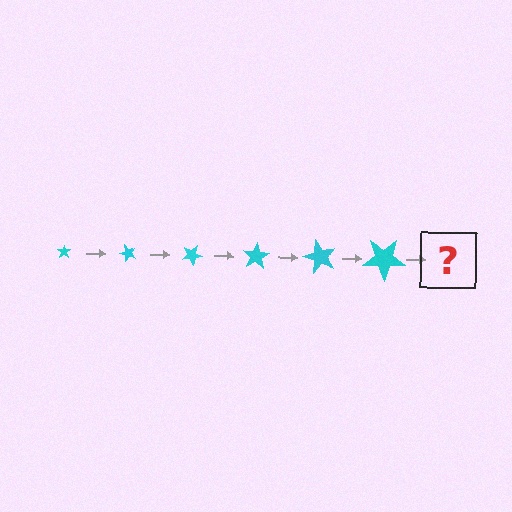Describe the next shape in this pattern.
It should be a star, larger than the previous one and rotated 300 degrees from the start.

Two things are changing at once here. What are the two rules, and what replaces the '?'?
The two rules are that the star grows larger each step and it rotates 50 degrees each step. The '?' should be a star, larger than the previous one and rotated 300 degrees from the start.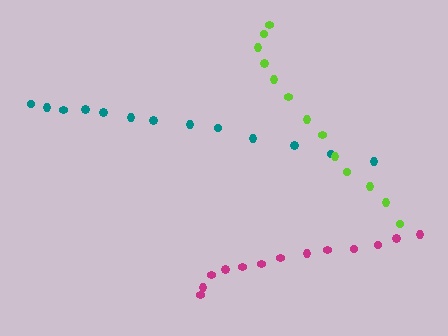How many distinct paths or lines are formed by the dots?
There are 3 distinct paths.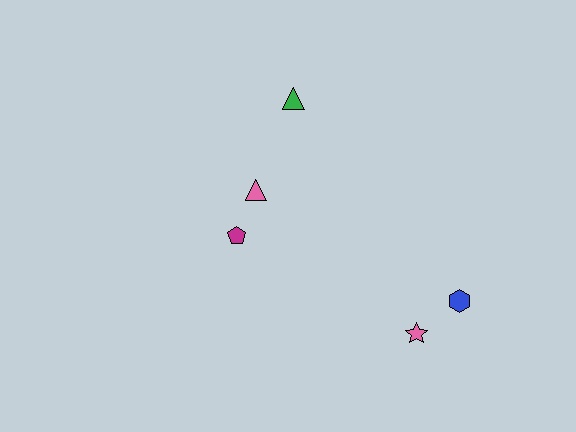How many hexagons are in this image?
There is 1 hexagon.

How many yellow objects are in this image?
There are no yellow objects.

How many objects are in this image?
There are 5 objects.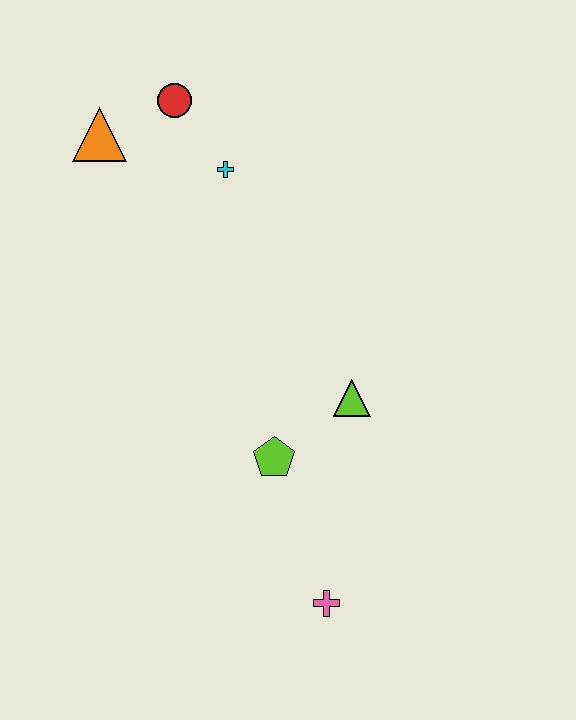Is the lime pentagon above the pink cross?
Yes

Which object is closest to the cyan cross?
The red circle is closest to the cyan cross.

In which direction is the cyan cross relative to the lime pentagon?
The cyan cross is above the lime pentagon.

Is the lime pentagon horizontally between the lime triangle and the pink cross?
No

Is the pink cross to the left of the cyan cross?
No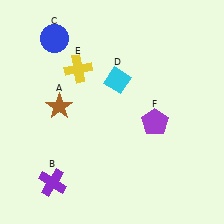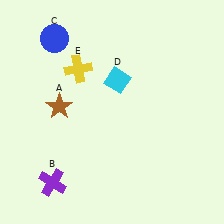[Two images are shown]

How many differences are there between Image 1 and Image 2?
There is 1 difference between the two images.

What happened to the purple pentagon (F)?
The purple pentagon (F) was removed in Image 2. It was in the bottom-right area of Image 1.